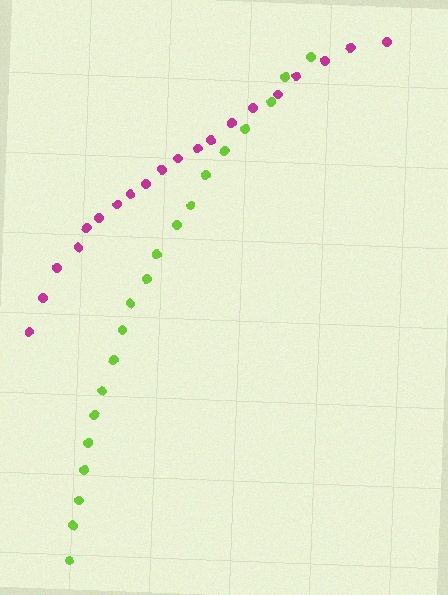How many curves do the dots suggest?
There are 2 distinct paths.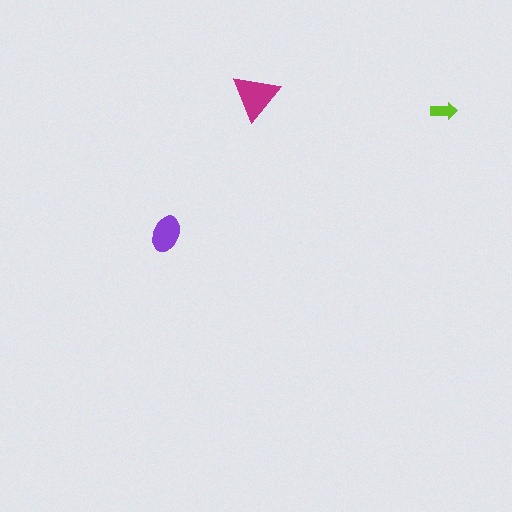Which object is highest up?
The magenta triangle is topmost.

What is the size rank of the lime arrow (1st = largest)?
3rd.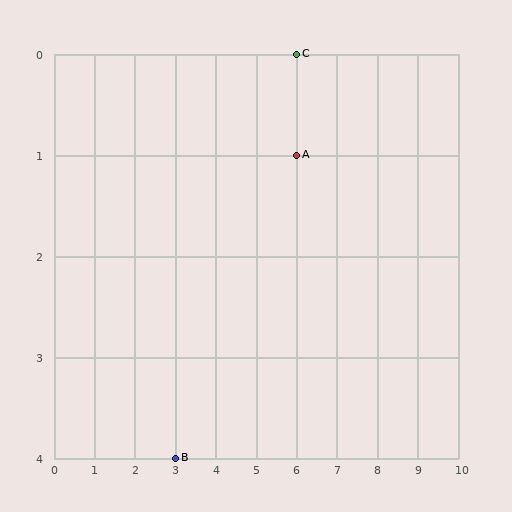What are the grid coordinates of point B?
Point B is at grid coordinates (3, 4).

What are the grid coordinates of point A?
Point A is at grid coordinates (6, 1).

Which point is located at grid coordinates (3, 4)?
Point B is at (3, 4).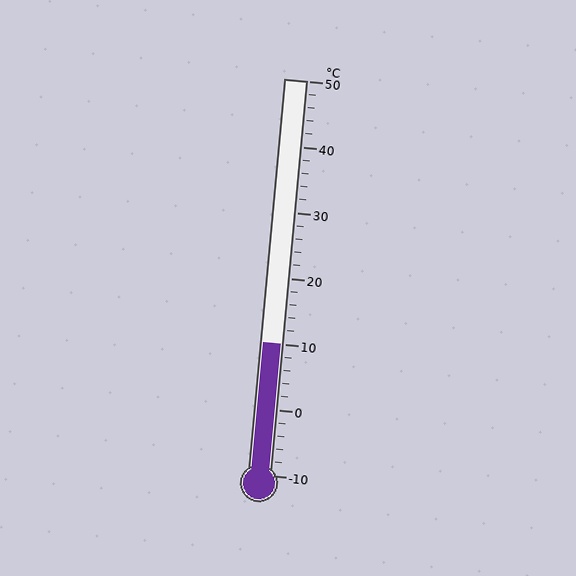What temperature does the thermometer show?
The thermometer shows approximately 10°C.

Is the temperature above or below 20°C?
The temperature is below 20°C.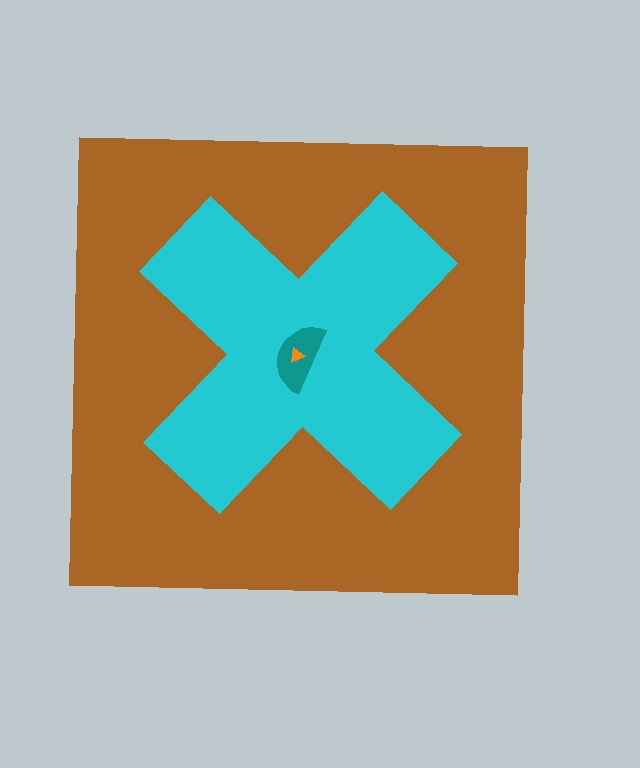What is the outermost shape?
The brown square.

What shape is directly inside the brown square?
The cyan cross.